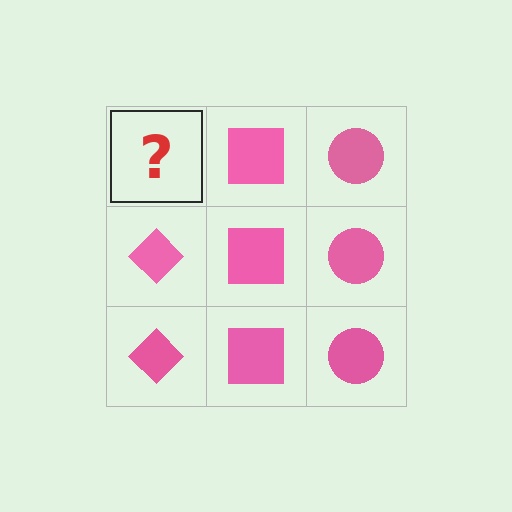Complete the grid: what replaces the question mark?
The question mark should be replaced with a pink diamond.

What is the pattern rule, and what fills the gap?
The rule is that each column has a consistent shape. The gap should be filled with a pink diamond.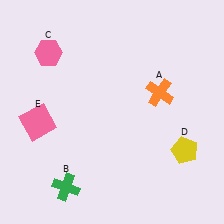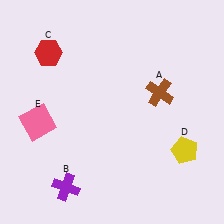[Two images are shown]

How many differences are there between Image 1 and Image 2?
There are 3 differences between the two images.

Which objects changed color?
A changed from orange to brown. B changed from green to purple. C changed from pink to red.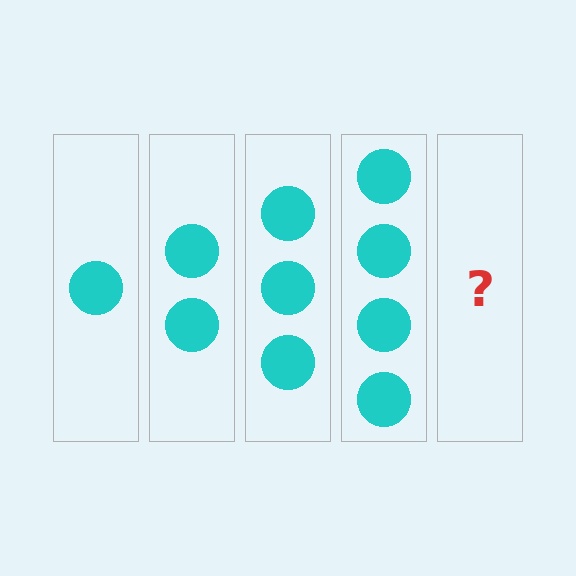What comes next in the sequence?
The next element should be 5 circles.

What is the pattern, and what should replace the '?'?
The pattern is that each step adds one more circle. The '?' should be 5 circles.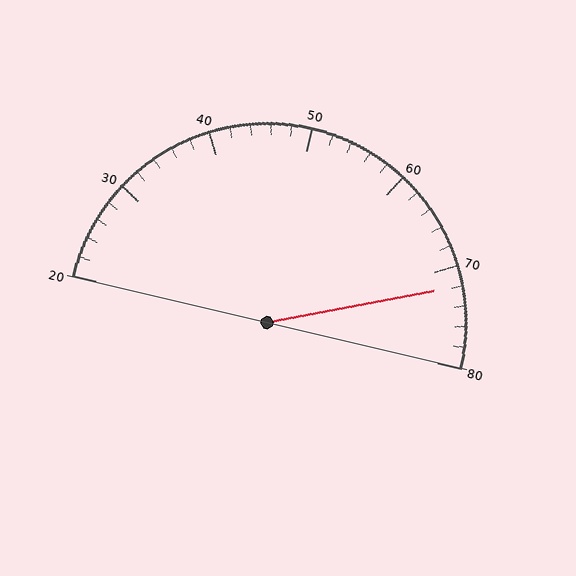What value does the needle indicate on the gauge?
The needle indicates approximately 72.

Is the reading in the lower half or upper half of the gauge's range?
The reading is in the upper half of the range (20 to 80).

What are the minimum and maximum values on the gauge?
The gauge ranges from 20 to 80.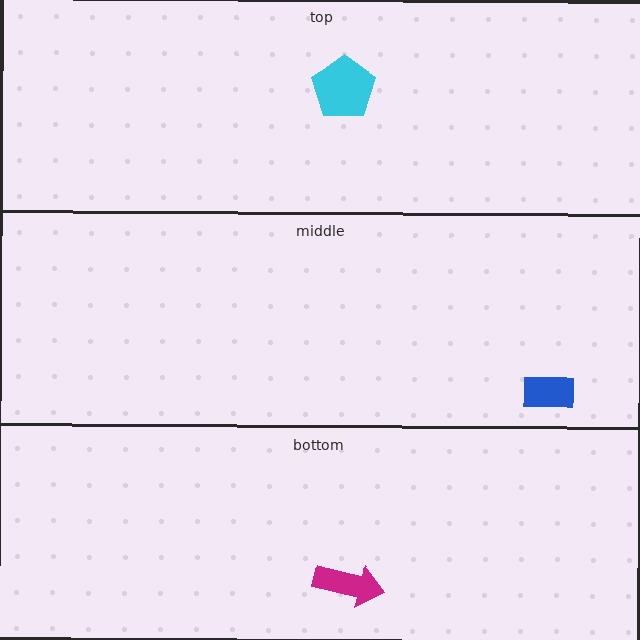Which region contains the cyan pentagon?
The top region.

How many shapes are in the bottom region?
1.